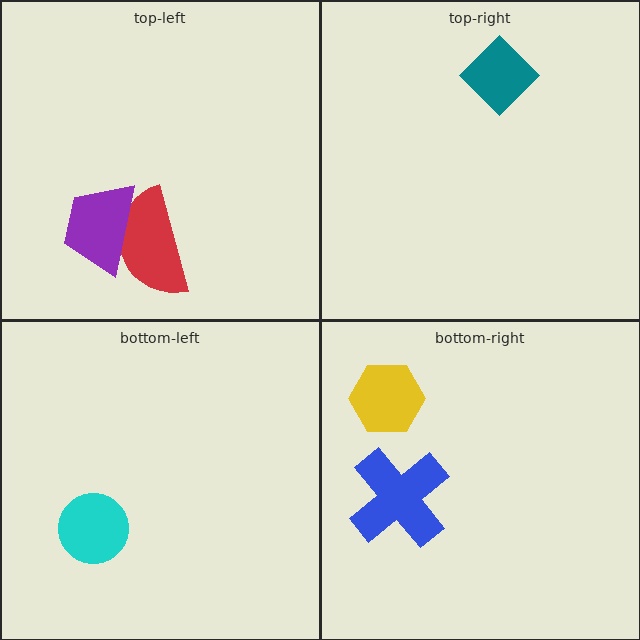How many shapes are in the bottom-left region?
1.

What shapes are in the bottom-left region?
The cyan circle.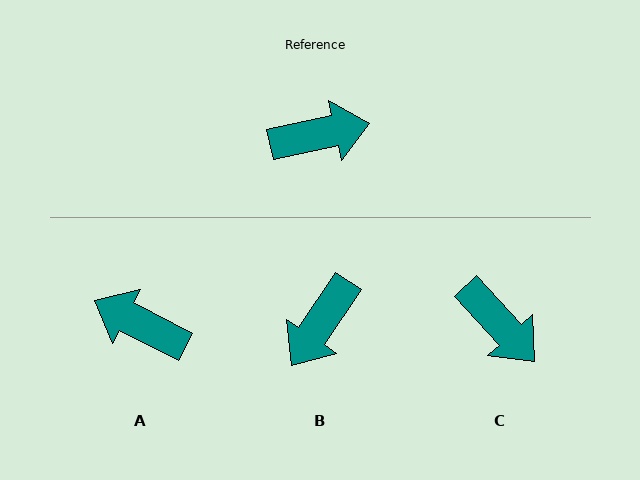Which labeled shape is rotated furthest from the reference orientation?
A, about 141 degrees away.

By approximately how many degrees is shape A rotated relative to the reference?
Approximately 141 degrees counter-clockwise.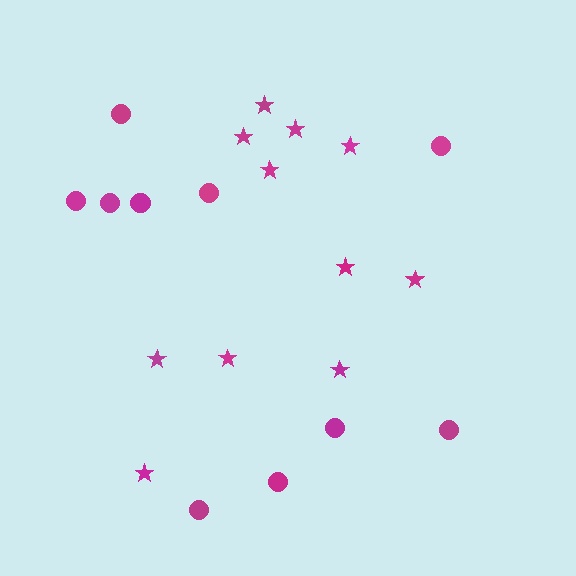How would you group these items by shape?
There are 2 groups: one group of circles (10) and one group of stars (11).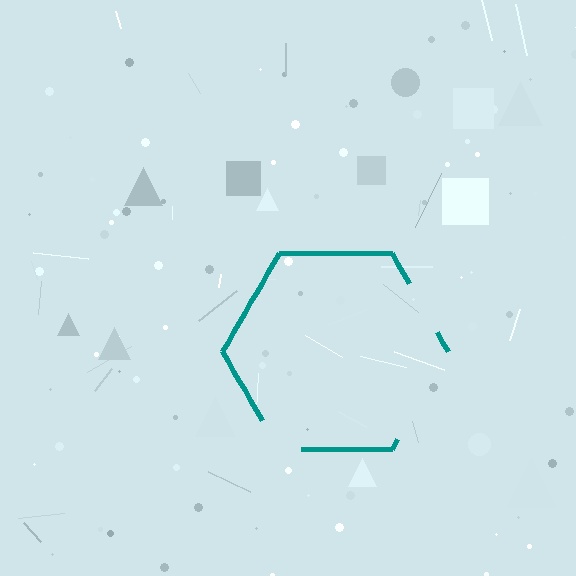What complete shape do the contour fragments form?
The contour fragments form a hexagon.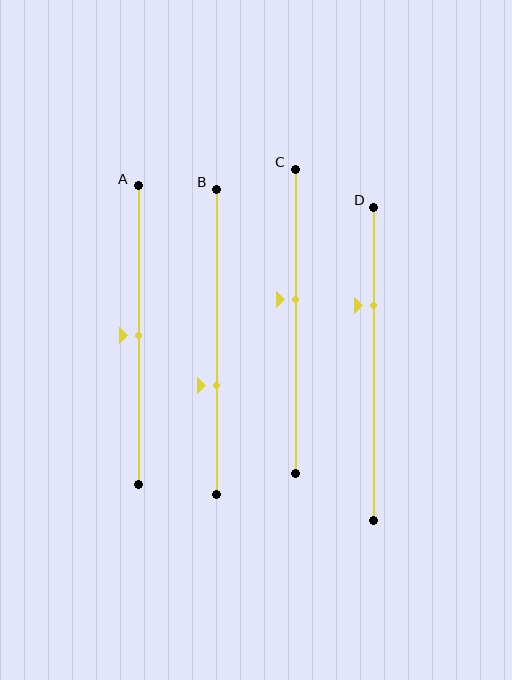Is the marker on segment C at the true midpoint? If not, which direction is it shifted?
No, the marker on segment C is shifted upward by about 7% of the segment length.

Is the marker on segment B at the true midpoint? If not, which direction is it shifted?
No, the marker on segment B is shifted downward by about 14% of the segment length.